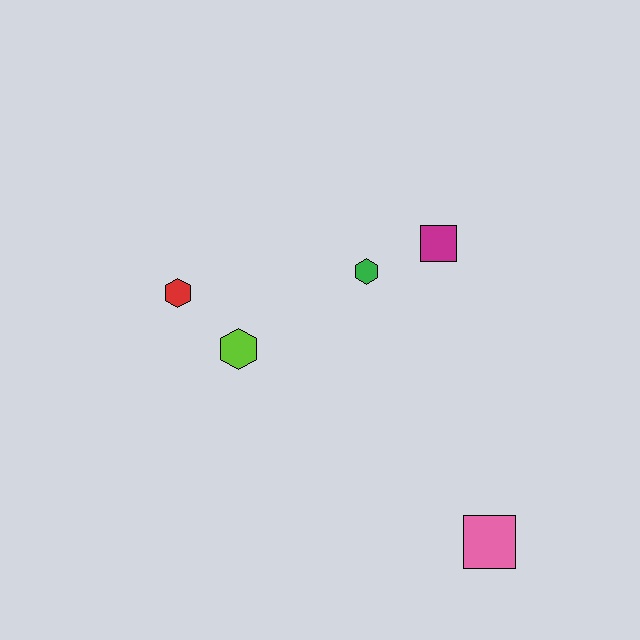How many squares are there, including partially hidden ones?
There are 2 squares.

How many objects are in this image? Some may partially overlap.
There are 5 objects.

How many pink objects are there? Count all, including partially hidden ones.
There is 1 pink object.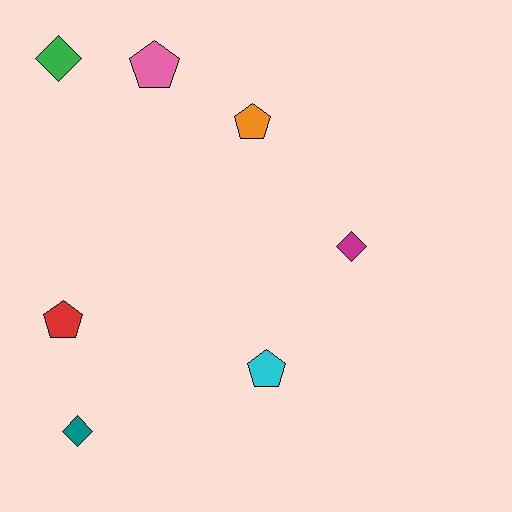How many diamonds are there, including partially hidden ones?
There are 3 diamonds.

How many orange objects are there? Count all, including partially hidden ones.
There is 1 orange object.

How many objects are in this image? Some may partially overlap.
There are 7 objects.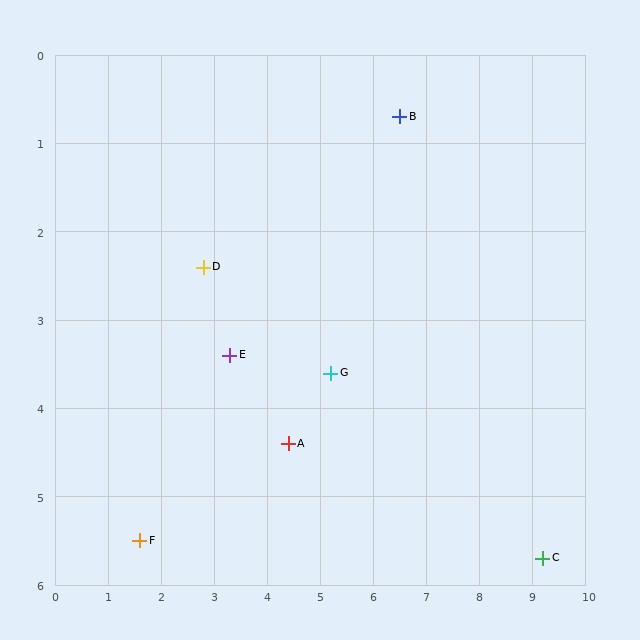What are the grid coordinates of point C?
Point C is at approximately (9.2, 5.7).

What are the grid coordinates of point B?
Point B is at approximately (6.5, 0.7).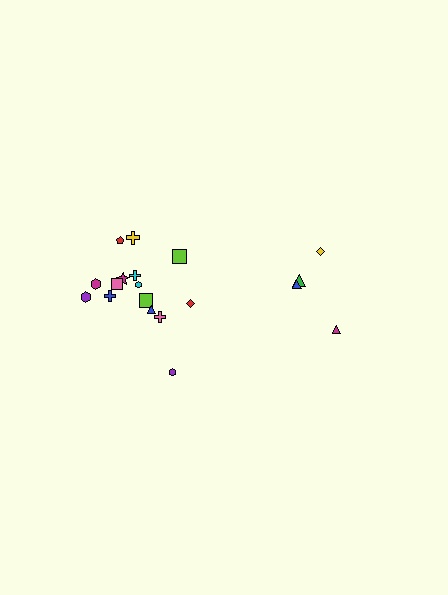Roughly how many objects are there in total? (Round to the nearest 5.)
Roughly 20 objects in total.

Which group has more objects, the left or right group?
The left group.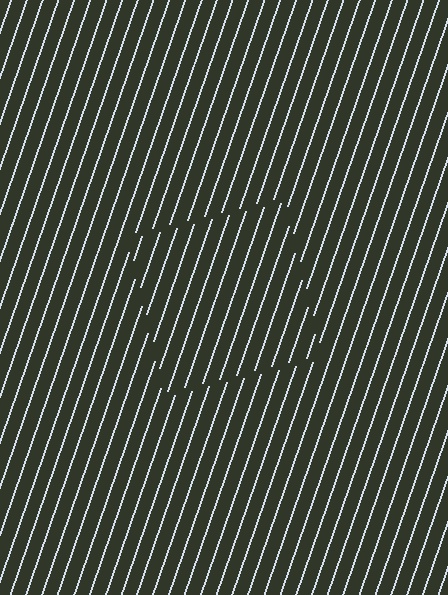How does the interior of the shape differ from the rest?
The interior of the shape contains the same grating, shifted by half a period — the contour is defined by the phase discontinuity where line-ends from the inner and outer gratings abut.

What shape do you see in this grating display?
An illusory square. The interior of the shape contains the same grating, shifted by half a period — the contour is defined by the phase discontinuity where line-ends from the inner and outer gratings abut.